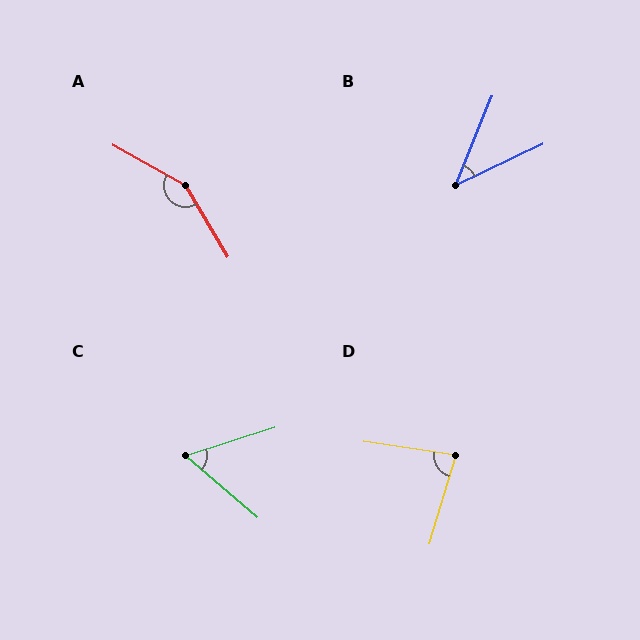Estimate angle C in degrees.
Approximately 58 degrees.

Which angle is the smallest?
B, at approximately 42 degrees.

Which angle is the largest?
A, at approximately 150 degrees.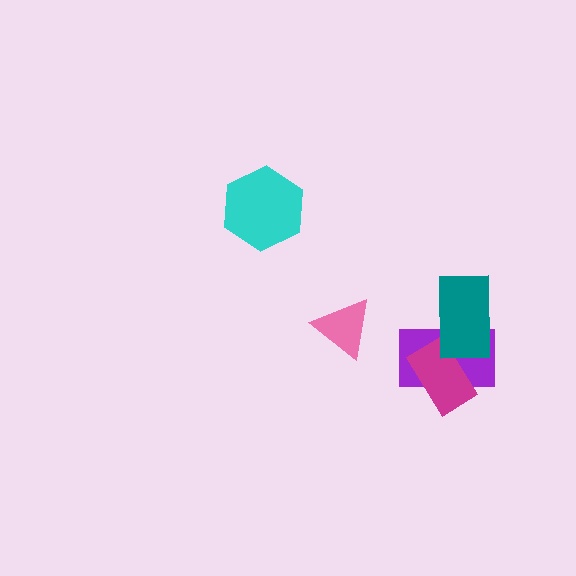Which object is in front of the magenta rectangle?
The teal rectangle is in front of the magenta rectangle.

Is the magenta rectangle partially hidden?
Yes, it is partially covered by another shape.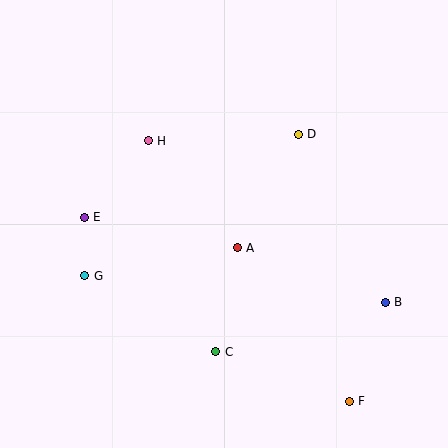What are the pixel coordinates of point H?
Point H is at (148, 141).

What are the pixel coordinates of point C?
Point C is at (216, 352).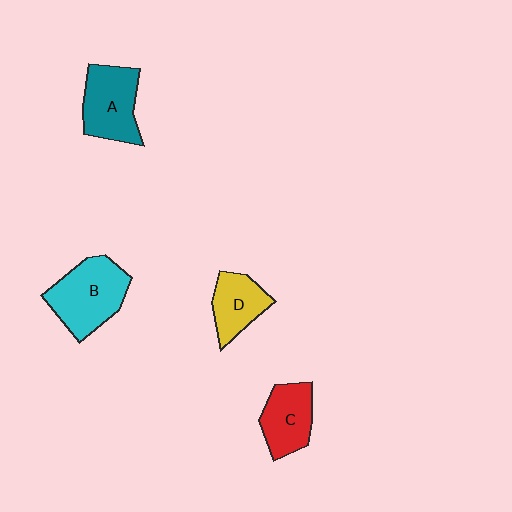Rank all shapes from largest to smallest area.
From largest to smallest: B (cyan), A (teal), C (red), D (yellow).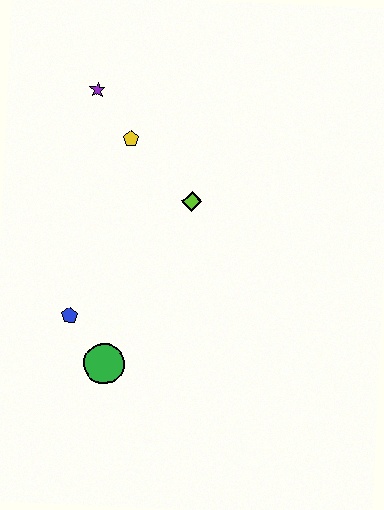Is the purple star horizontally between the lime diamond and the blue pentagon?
Yes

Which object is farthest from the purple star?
The green circle is farthest from the purple star.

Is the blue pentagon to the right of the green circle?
No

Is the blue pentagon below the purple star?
Yes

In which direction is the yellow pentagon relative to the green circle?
The yellow pentagon is above the green circle.